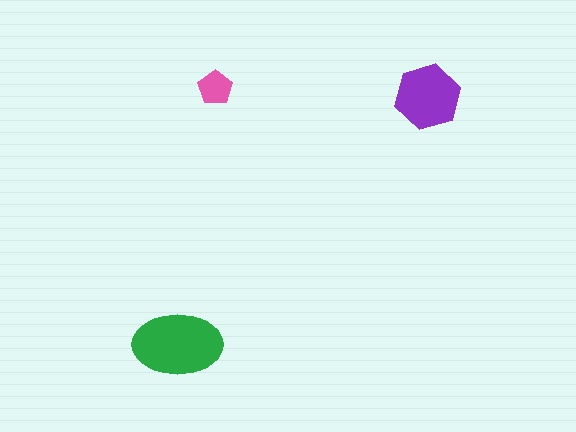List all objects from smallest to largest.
The pink pentagon, the purple hexagon, the green ellipse.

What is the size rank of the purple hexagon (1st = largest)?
2nd.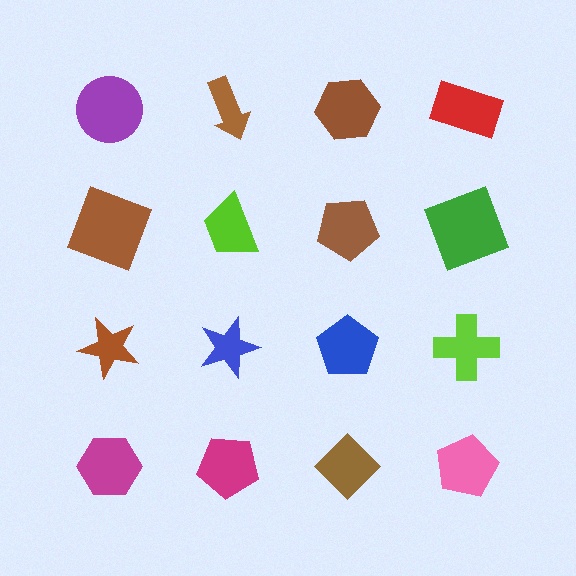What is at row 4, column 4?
A pink pentagon.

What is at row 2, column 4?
A green square.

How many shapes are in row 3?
4 shapes.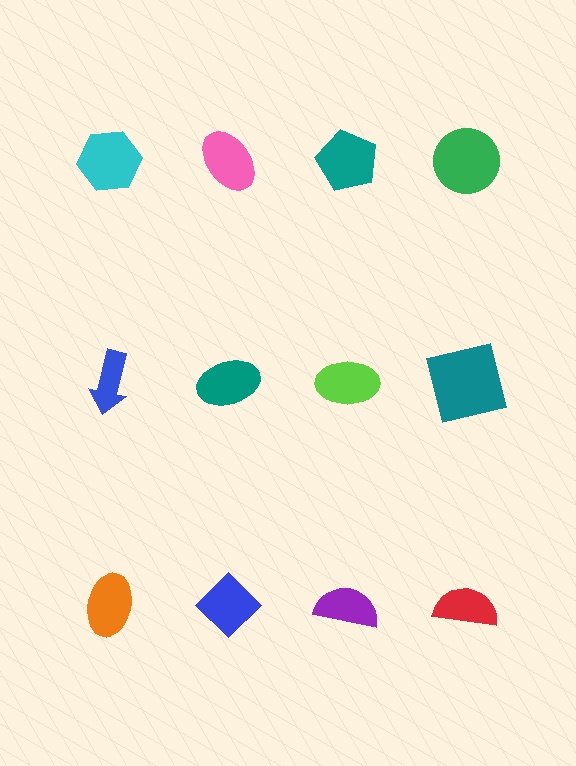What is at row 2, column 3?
A lime ellipse.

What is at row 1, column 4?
A green circle.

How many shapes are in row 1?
4 shapes.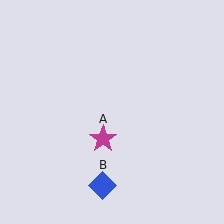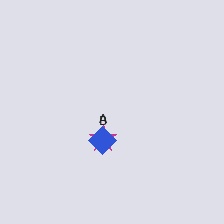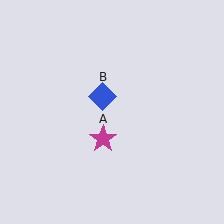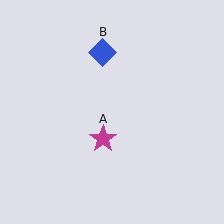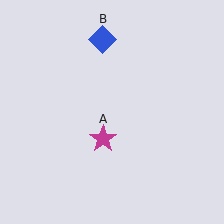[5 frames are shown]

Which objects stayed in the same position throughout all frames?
Magenta star (object A) remained stationary.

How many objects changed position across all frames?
1 object changed position: blue diamond (object B).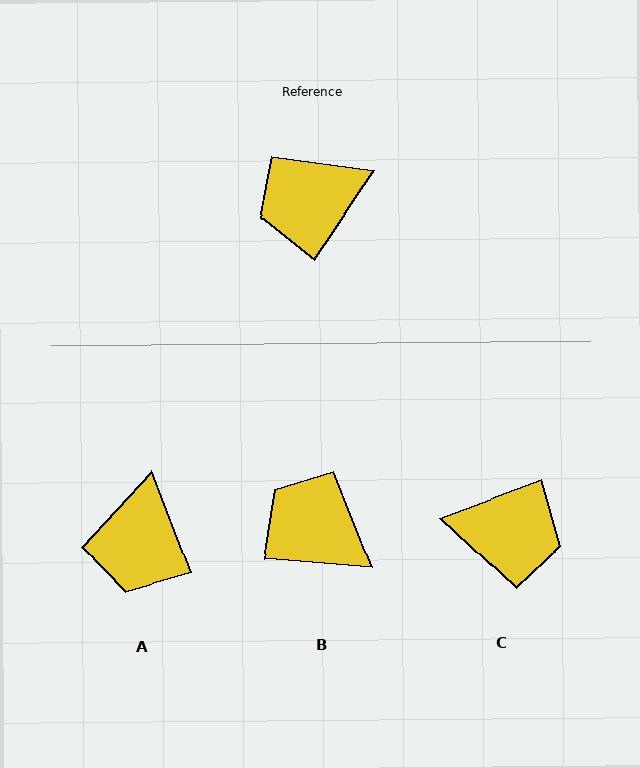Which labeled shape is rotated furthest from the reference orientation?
C, about 145 degrees away.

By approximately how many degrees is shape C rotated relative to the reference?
Approximately 145 degrees counter-clockwise.